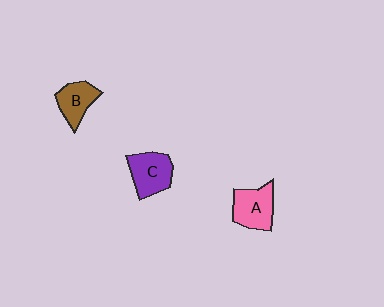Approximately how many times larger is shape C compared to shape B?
Approximately 1.3 times.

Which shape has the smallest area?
Shape B (brown).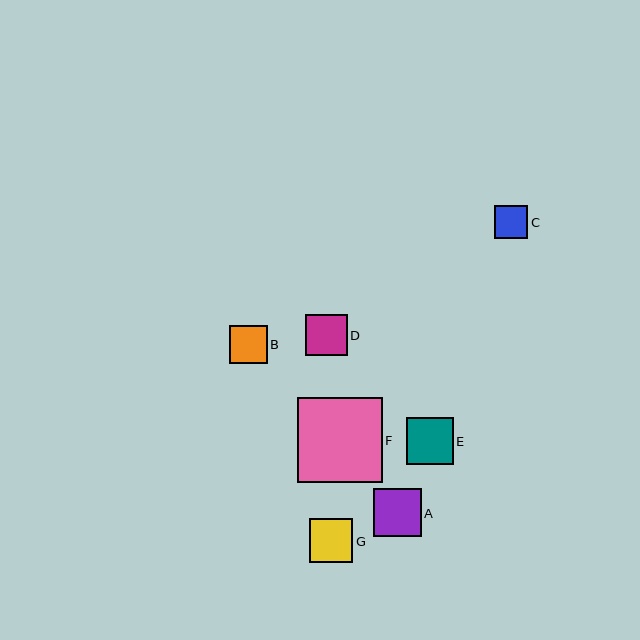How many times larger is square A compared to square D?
Square A is approximately 1.2 times the size of square D.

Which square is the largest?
Square F is the largest with a size of approximately 85 pixels.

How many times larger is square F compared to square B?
Square F is approximately 2.2 times the size of square B.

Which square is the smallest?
Square C is the smallest with a size of approximately 33 pixels.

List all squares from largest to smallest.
From largest to smallest: F, A, E, G, D, B, C.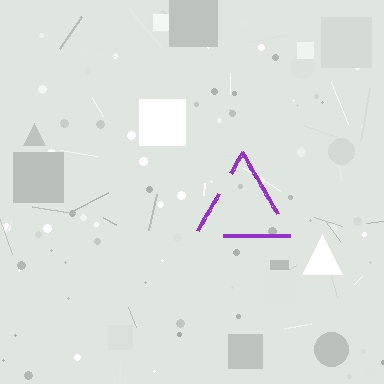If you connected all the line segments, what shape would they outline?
They would outline a triangle.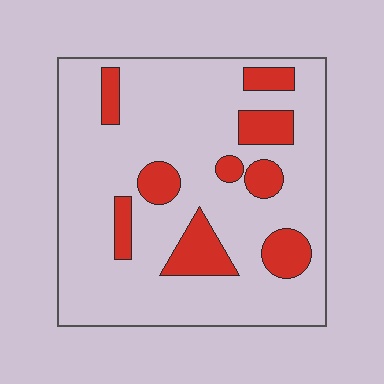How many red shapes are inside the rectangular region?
9.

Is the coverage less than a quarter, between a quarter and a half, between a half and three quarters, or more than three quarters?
Less than a quarter.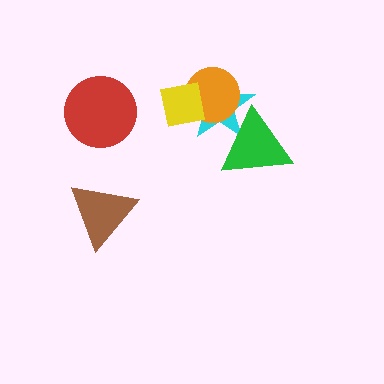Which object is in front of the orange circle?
The yellow square is in front of the orange circle.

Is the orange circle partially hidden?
Yes, it is partially covered by another shape.